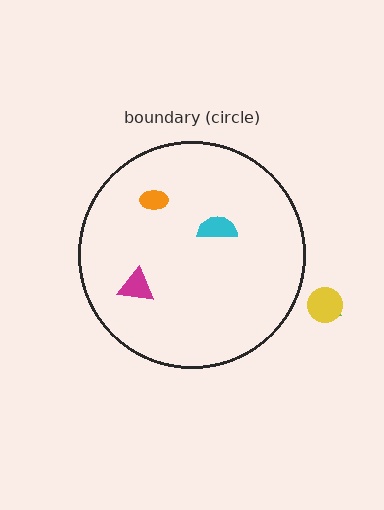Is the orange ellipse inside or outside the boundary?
Inside.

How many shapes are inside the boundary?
3 inside, 2 outside.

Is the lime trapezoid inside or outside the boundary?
Outside.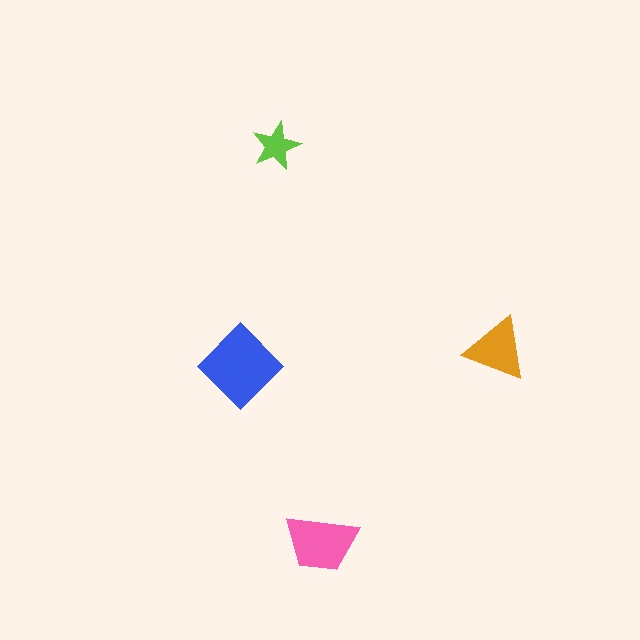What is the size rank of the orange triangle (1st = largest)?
3rd.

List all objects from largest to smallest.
The blue diamond, the pink trapezoid, the orange triangle, the lime star.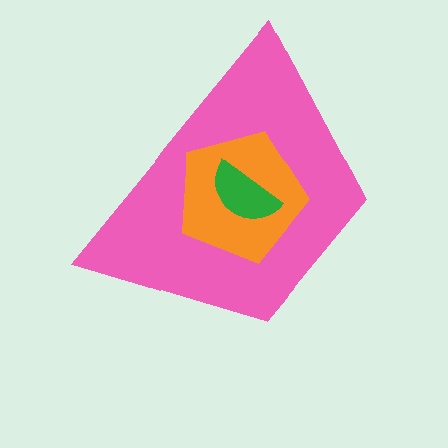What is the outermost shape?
The pink trapezoid.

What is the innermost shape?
The green semicircle.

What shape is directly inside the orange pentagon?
The green semicircle.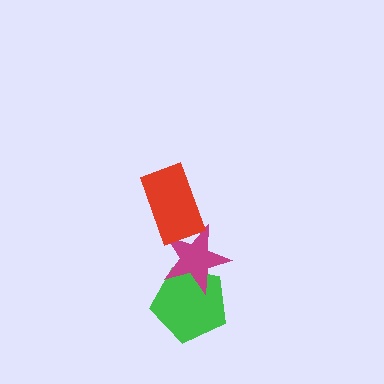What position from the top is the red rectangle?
The red rectangle is 1st from the top.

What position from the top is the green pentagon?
The green pentagon is 3rd from the top.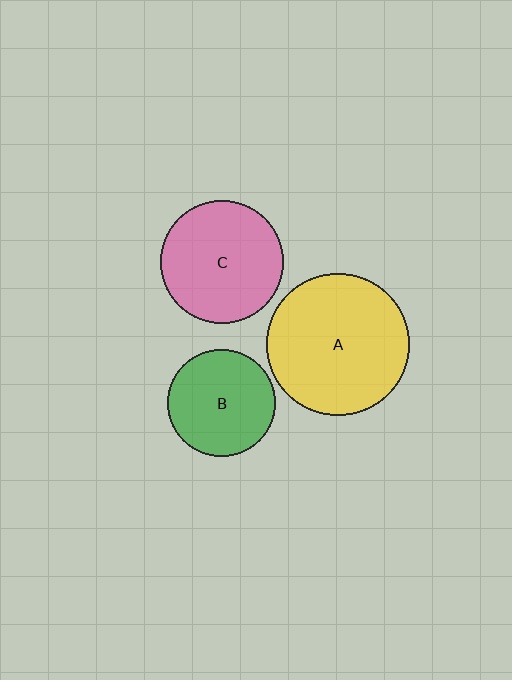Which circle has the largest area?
Circle A (yellow).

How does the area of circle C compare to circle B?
Approximately 1.3 times.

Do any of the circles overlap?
No, none of the circles overlap.